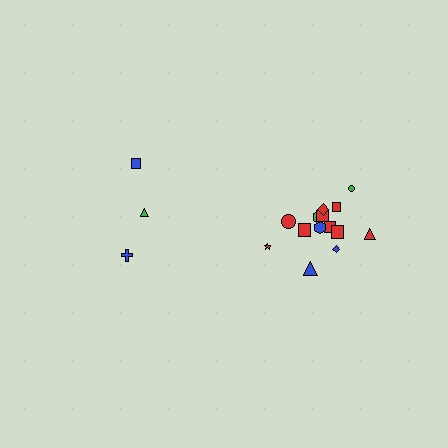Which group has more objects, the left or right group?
The right group.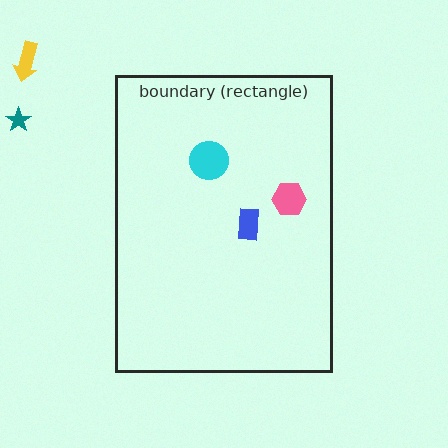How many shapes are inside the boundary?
3 inside, 2 outside.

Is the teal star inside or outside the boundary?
Outside.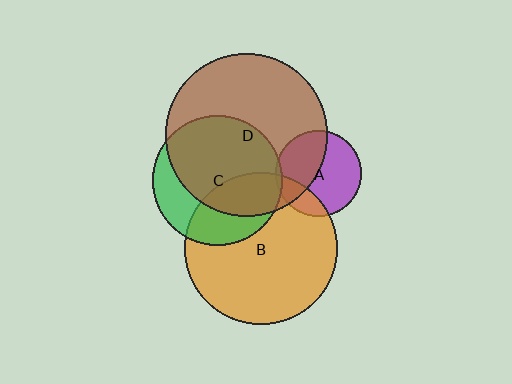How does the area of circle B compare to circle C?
Approximately 1.4 times.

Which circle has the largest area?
Circle D (brown).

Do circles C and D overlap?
Yes.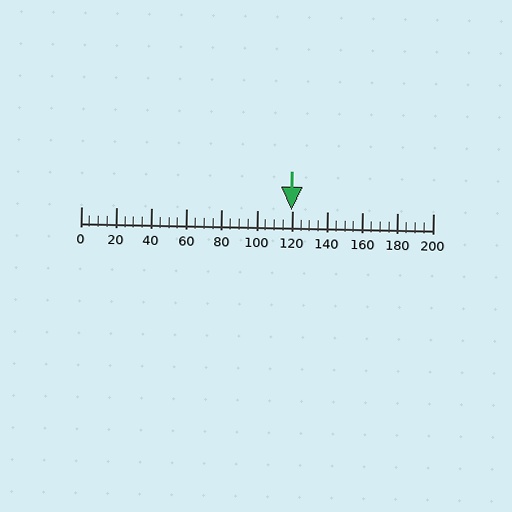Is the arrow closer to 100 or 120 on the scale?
The arrow is closer to 120.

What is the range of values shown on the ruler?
The ruler shows values from 0 to 200.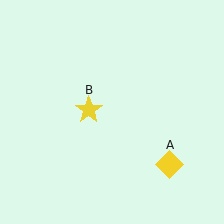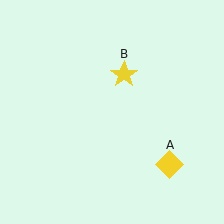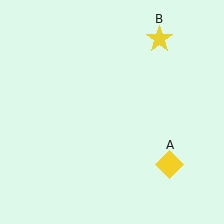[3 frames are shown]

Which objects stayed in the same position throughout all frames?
Yellow diamond (object A) remained stationary.